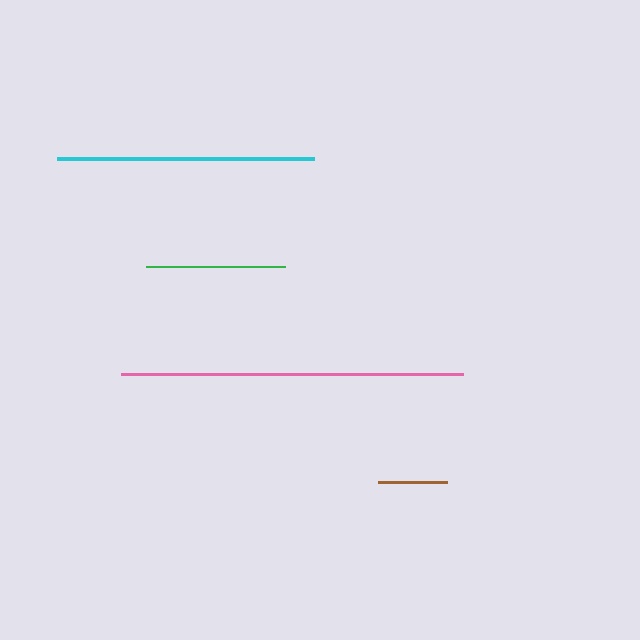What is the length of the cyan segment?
The cyan segment is approximately 257 pixels long.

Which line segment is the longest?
The pink line is the longest at approximately 343 pixels.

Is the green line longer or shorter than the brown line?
The green line is longer than the brown line.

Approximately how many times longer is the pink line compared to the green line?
The pink line is approximately 2.5 times the length of the green line.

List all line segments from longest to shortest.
From longest to shortest: pink, cyan, green, brown.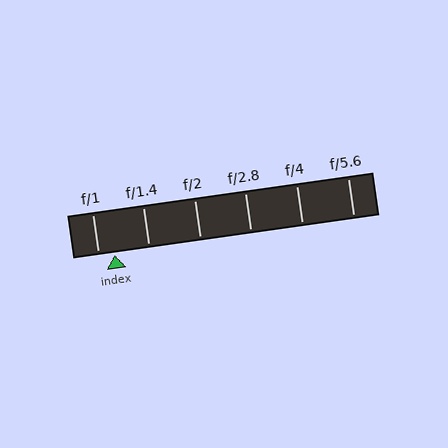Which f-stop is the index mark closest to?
The index mark is closest to f/1.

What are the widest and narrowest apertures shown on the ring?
The widest aperture shown is f/1 and the narrowest is f/5.6.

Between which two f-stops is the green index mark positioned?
The index mark is between f/1 and f/1.4.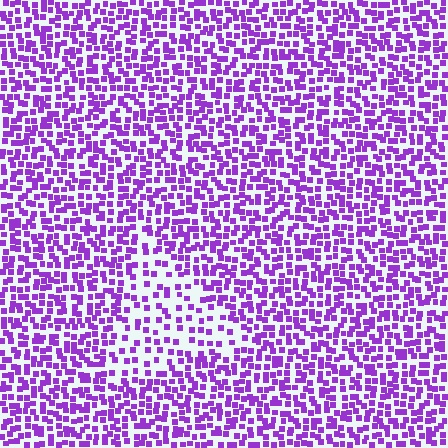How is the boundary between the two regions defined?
The boundary is defined by a change in element density (approximately 2.0x ratio). All elements are the same color, size, and shape.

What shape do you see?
I see a triangle.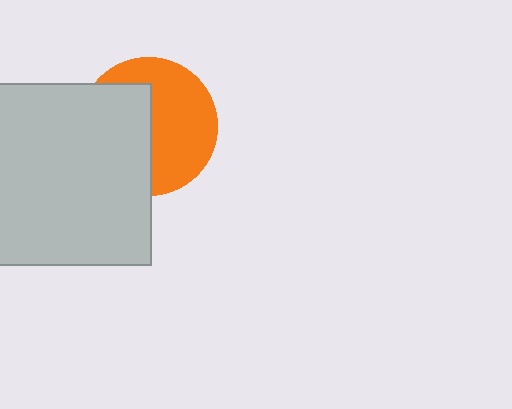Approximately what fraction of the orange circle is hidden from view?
Roughly 46% of the orange circle is hidden behind the light gray square.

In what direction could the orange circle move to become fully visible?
The orange circle could move right. That would shift it out from behind the light gray square entirely.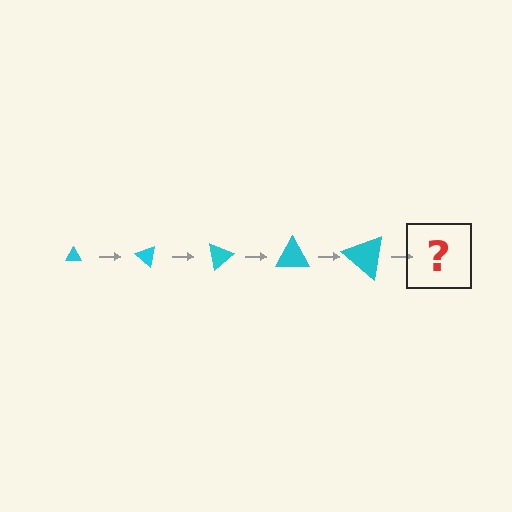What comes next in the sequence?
The next element should be a triangle, larger than the previous one and rotated 200 degrees from the start.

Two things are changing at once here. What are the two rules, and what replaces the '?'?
The two rules are that the triangle grows larger each step and it rotates 40 degrees each step. The '?' should be a triangle, larger than the previous one and rotated 200 degrees from the start.